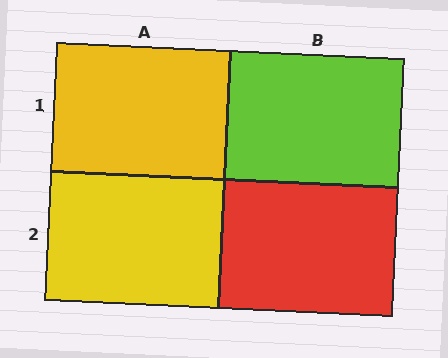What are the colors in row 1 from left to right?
Yellow, lime.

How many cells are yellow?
2 cells are yellow.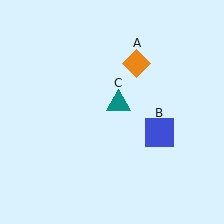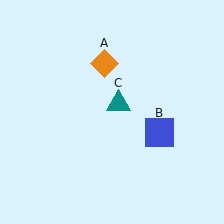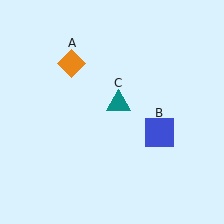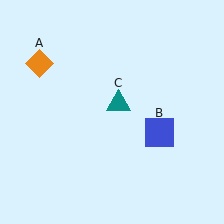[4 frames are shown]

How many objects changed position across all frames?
1 object changed position: orange diamond (object A).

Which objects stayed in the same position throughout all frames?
Blue square (object B) and teal triangle (object C) remained stationary.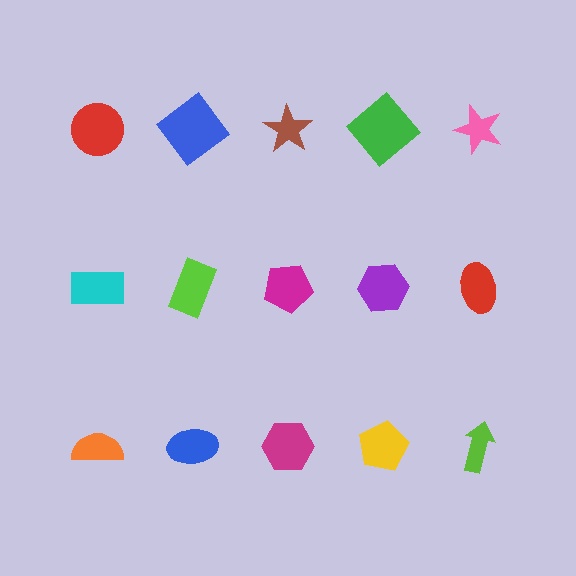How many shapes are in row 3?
5 shapes.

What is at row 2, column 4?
A purple hexagon.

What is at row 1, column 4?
A green diamond.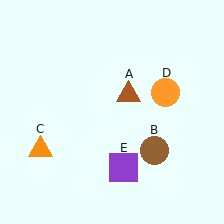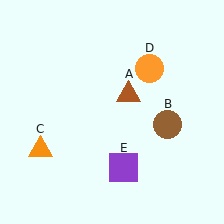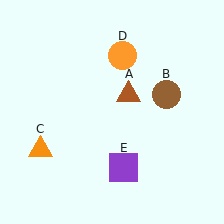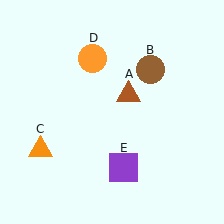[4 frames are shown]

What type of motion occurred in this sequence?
The brown circle (object B), orange circle (object D) rotated counterclockwise around the center of the scene.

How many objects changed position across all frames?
2 objects changed position: brown circle (object B), orange circle (object D).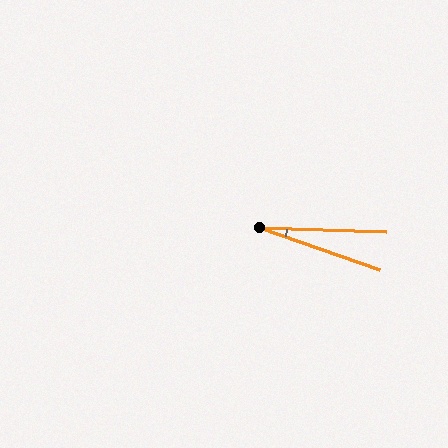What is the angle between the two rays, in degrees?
Approximately 17 degrees.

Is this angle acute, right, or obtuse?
It is acute.